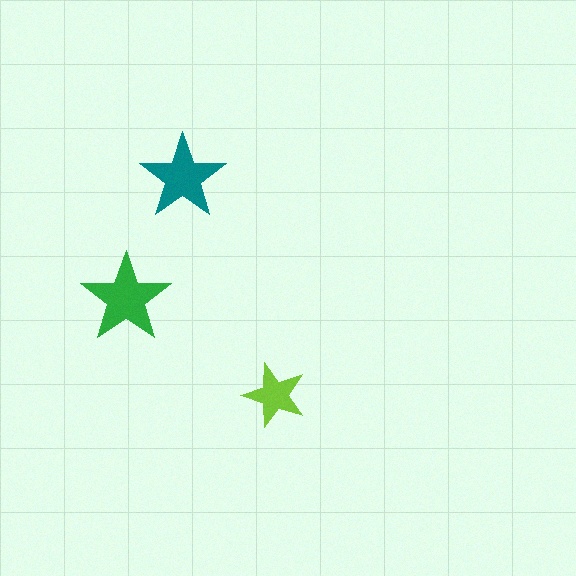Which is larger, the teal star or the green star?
The green one.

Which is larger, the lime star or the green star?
The green one.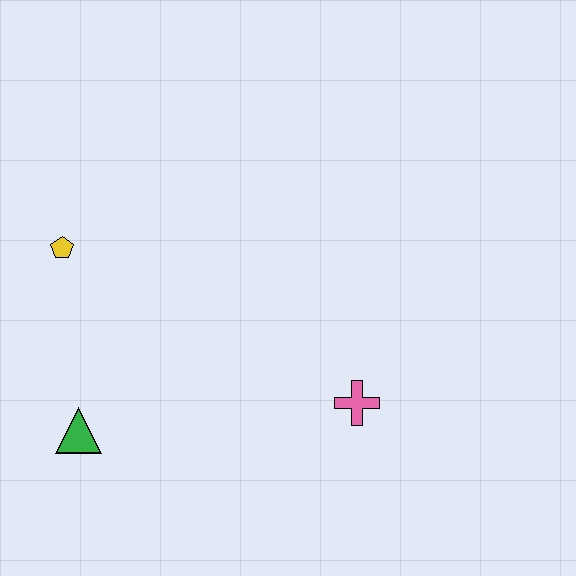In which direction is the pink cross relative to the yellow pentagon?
The pink cross is to the right of the yellow pentagon.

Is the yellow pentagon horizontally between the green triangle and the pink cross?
No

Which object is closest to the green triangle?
The yellow pentagon is closest to the green triangle.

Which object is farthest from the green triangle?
The pink cross is farthest from the green triangle.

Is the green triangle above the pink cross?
No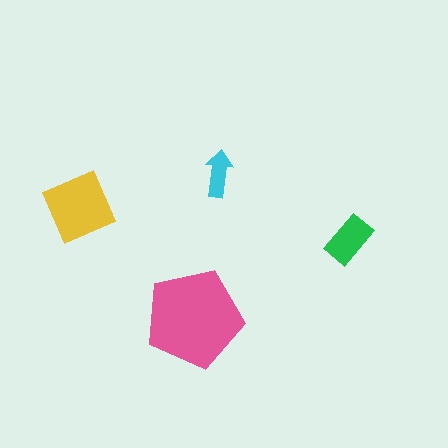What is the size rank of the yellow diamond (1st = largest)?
2nd.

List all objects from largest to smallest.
The pink pentagon, the yellow diamond, the green rectangle, the cyan arrow.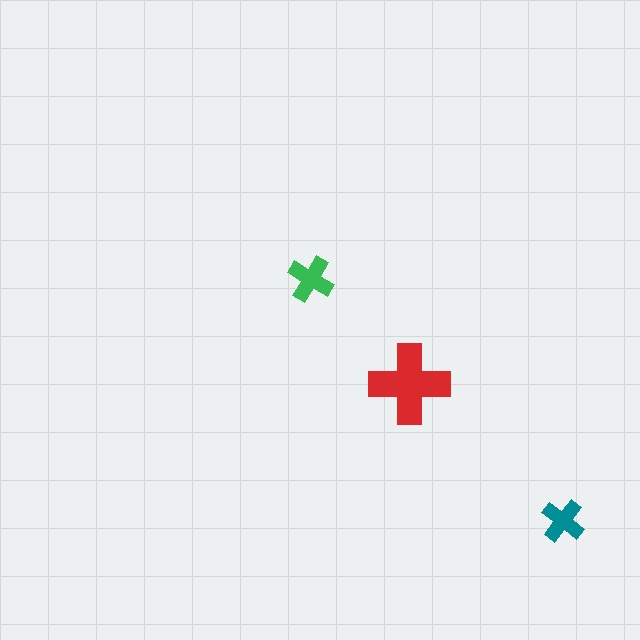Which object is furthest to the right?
The teal cross is rightmost.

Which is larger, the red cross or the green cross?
The red one.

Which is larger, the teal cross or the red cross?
The red one.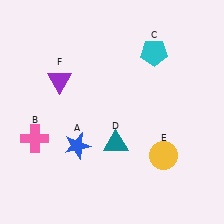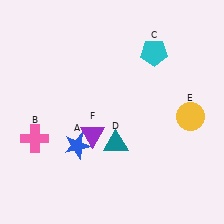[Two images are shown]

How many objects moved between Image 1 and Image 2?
2 objects moved between the two images.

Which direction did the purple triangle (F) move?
The purple triangle (F) moved down.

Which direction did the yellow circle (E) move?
The yellow circle (E) moved up.